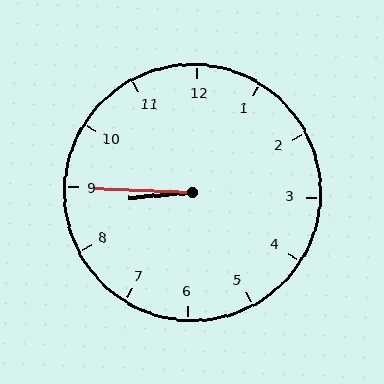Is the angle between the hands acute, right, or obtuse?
It is acute.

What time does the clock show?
8:45.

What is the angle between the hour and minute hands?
Approximately 8 degrees.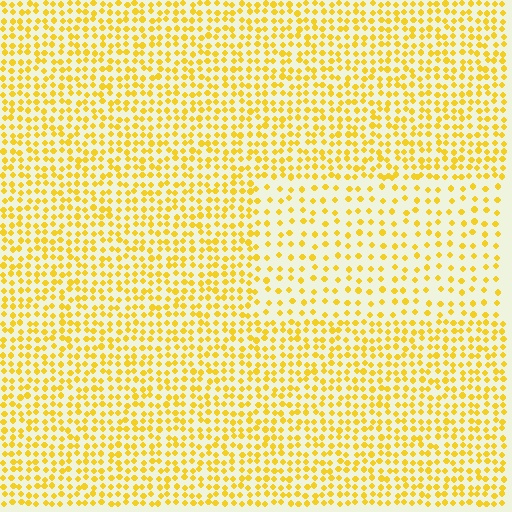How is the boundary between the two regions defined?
The boundary is defined by a change in element density (approximately 1.9x ratio). All elements are the same color, size, and shape.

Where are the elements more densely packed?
The elements are more densely packed outside the rectangle boundary.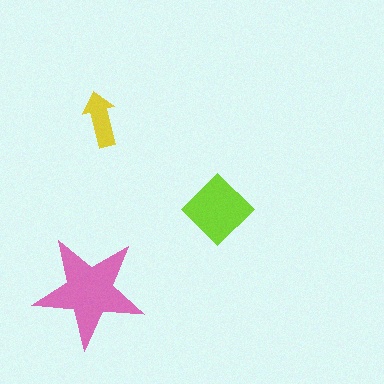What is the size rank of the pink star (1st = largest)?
1st.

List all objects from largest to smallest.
The pink star, the lime diamond, the yellow arrow.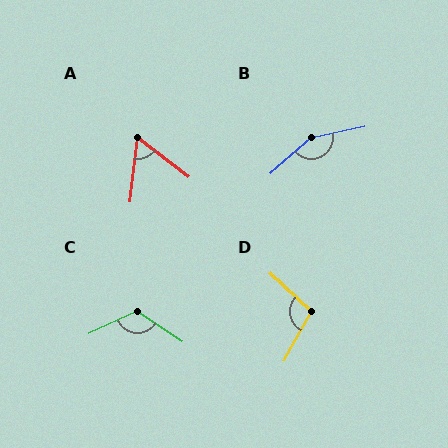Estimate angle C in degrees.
Approximately 121 degrees.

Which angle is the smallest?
A, at approximately 59 degrees.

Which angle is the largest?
B, at approximately 151 degrees.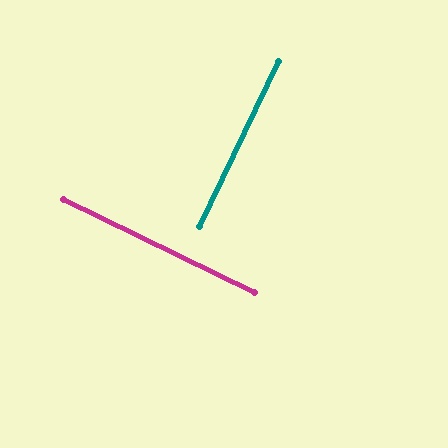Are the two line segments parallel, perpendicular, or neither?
Perpendicular — they meet at approximately 90°.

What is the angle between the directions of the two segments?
Approximately 90 degrees.